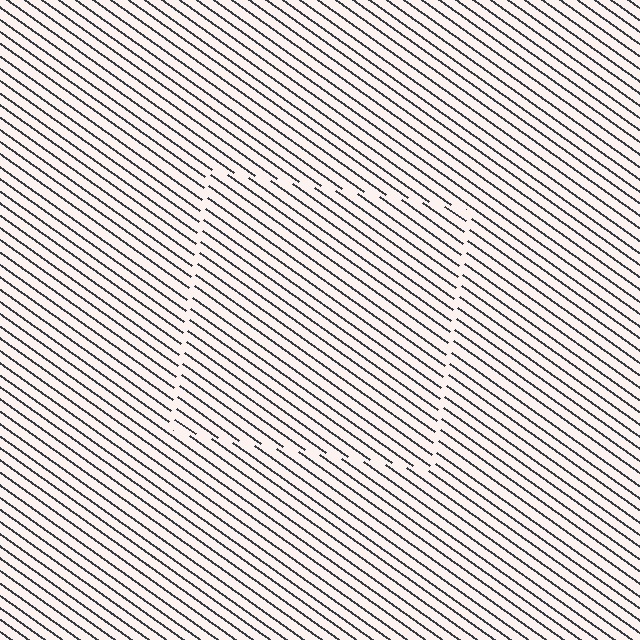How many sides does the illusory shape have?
4 sides — the line-ends trace a square.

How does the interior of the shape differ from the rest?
The interior of the shape contains the same grating, shifted by half a period — the contour is defined by the phase discontinuity where line-ends from the inner and outer gratings abut.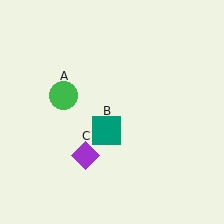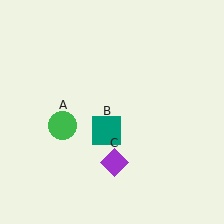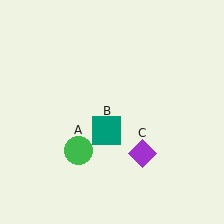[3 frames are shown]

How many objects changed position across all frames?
2 objects changed position: green circle (object A), purple diamond (object C).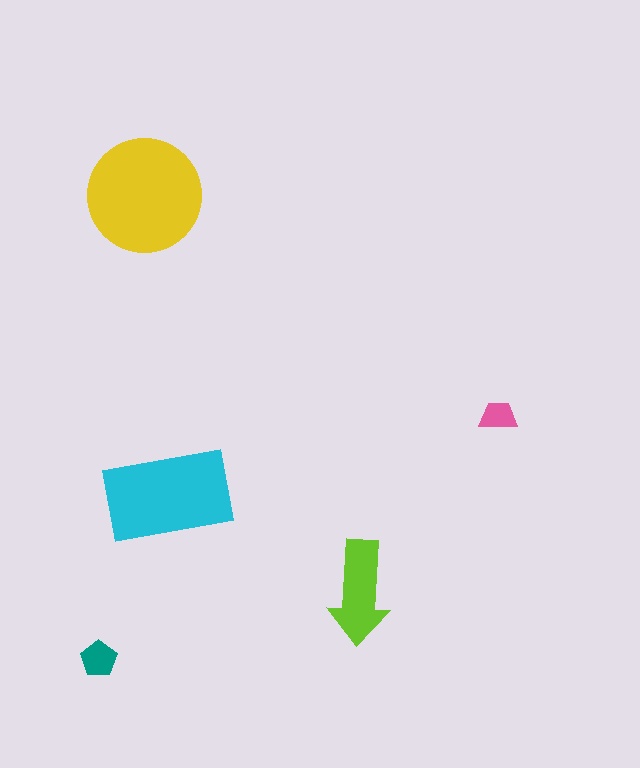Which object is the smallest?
The pink trapezoid.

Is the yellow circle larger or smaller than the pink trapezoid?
Larger.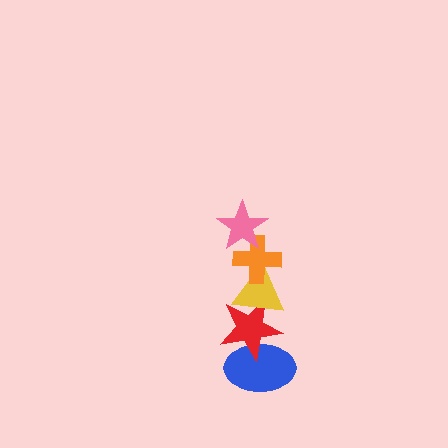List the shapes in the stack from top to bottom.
From top to bottom: the pink star, the orange cross, the yellow triangle, the red star, the blue ellipse.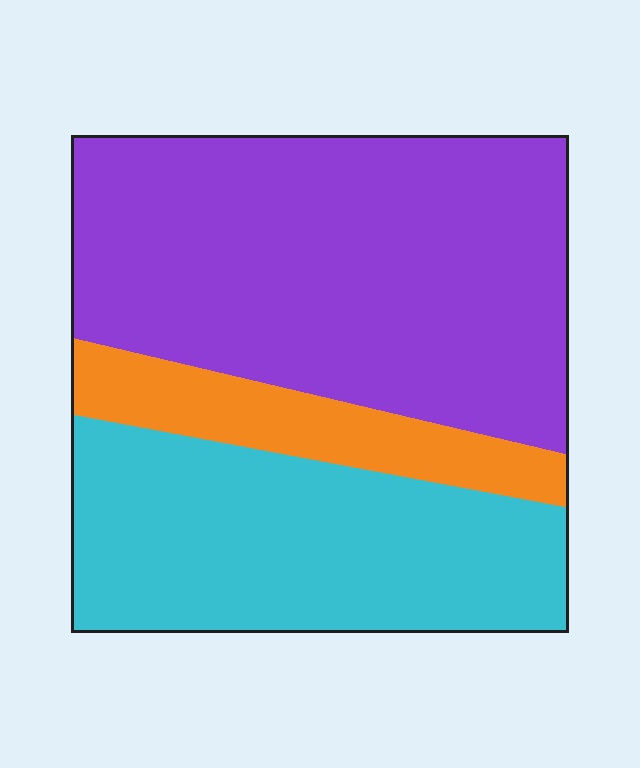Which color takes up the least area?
Orange, at roughly 15%.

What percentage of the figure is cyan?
Cyan covers around 35% of the figure.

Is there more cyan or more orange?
Cyan.